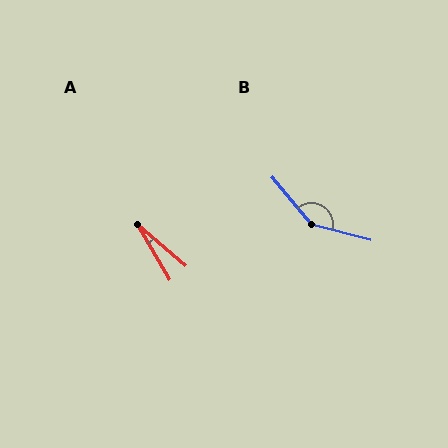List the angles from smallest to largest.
A (20°), B (144°).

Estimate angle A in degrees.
Approximately 20 degrees.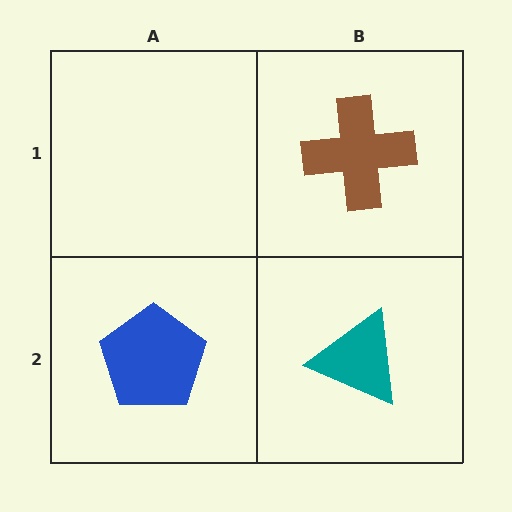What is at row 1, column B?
A brown cross.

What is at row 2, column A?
A blue pentagon.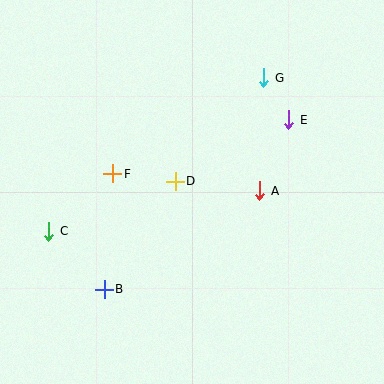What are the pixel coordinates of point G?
Point G is at (264, 78).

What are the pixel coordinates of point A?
Point A is at (260, 191).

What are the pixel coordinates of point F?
Point F is at (113, 174).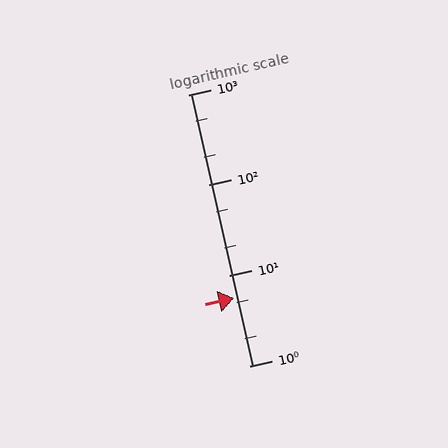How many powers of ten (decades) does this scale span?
The scale spans 3 decades, from 1 to 1000.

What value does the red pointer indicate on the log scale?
The pointer indicates approximately 5.6.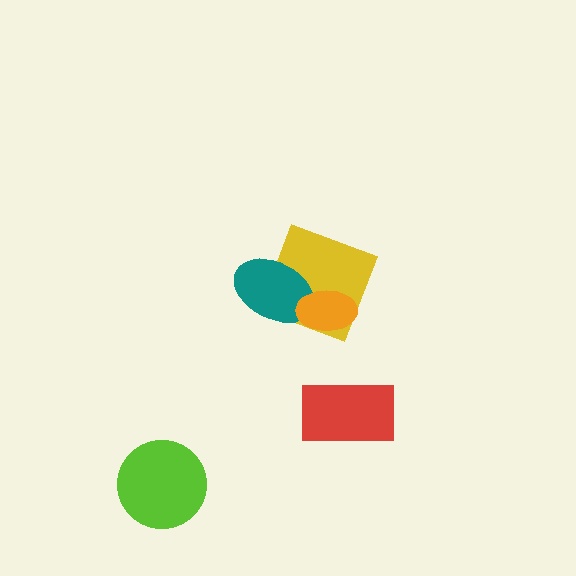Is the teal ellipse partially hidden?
Yes, it is partially covered by another shape.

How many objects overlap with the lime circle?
0 objects overlap with the lime circle.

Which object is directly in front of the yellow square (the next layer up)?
The teal ellipse is directly in front of the yellow square.